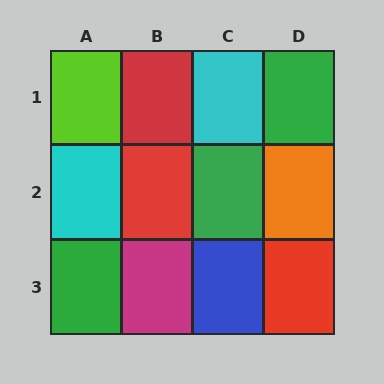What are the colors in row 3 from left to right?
Green, magenta, blue, red.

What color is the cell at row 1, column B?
Red.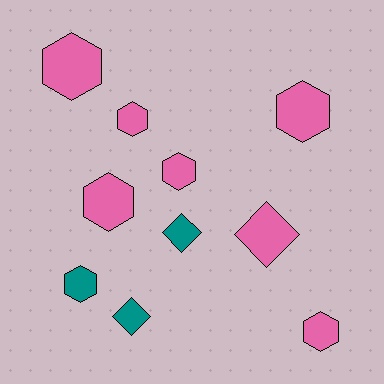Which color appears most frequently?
Pink, with 7 objects.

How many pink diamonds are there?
There is 1 pink diamond.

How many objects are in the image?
There are 10 objects.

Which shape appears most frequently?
Hexagon, with 7 objects.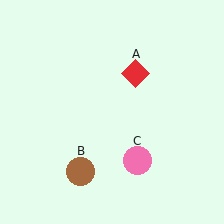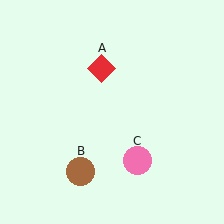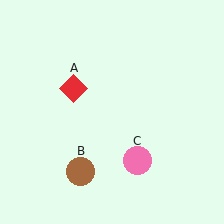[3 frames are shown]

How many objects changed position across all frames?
1 object changed position: red diamond (object A).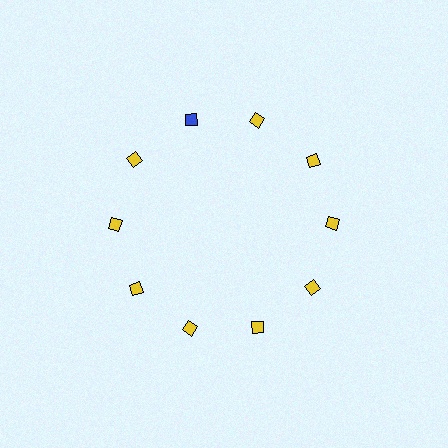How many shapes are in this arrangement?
There are 10 shapes arranged in a ring pattern.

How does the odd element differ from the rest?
It has a different color: blue instead of yellow.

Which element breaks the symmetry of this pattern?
The blue diamond at roughly the 11 o'clock position breaks the symmetry. All other shapes are yellow diamonds.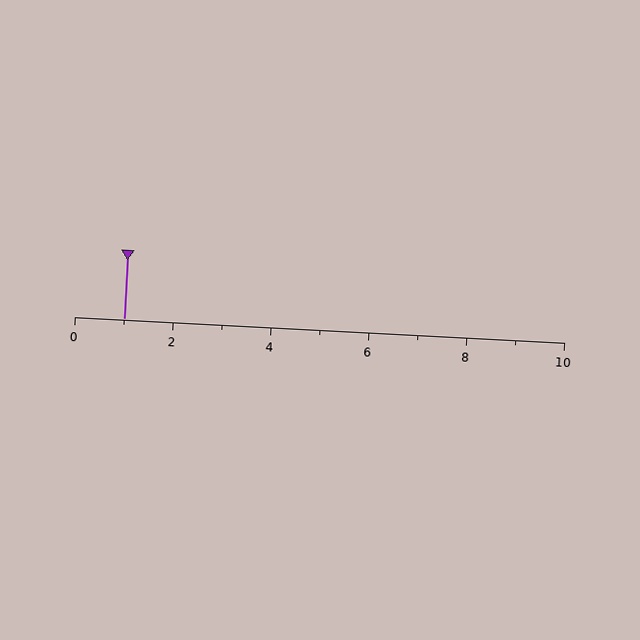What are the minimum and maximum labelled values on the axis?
The axis runs from 0 to 10.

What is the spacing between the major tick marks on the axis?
The major ticks are spaced 2 apart.